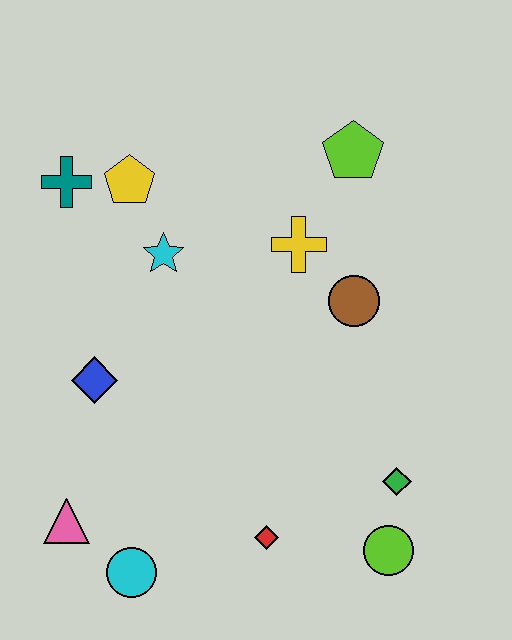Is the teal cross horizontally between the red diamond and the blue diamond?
No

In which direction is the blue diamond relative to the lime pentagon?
The blue diamond is to the left of the lime pentagon.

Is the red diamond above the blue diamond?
No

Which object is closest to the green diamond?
The lime circle is closest to the green diamond.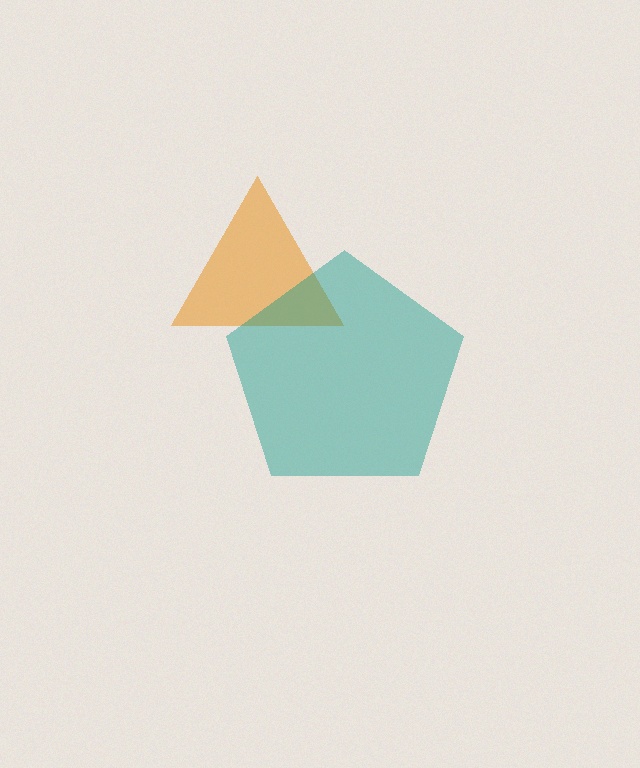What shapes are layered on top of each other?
The layered shapes are: an orange triangle, a teal pentagon.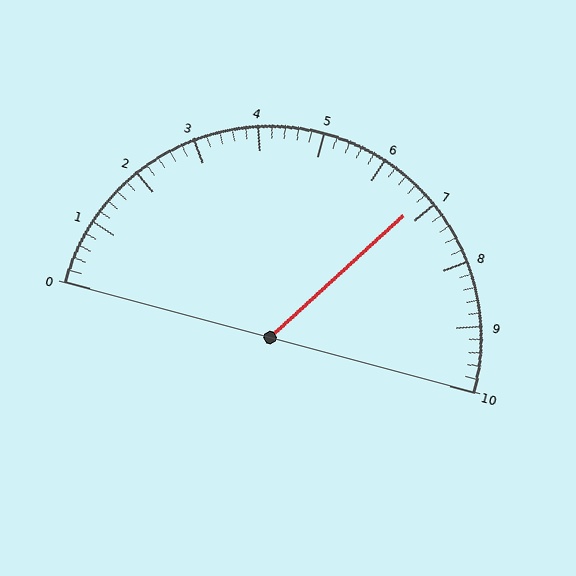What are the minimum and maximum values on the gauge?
The gauge ranges from 0 to 10.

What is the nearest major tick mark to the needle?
The nearest major tick mark is 7.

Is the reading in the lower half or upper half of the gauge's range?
The reading is in the upper half of the range (0 to 10).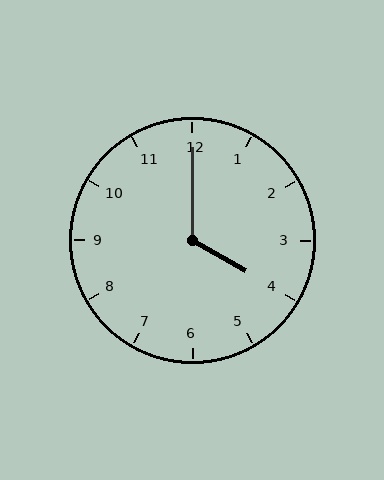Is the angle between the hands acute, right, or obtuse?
It is obtuse.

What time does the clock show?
4:00.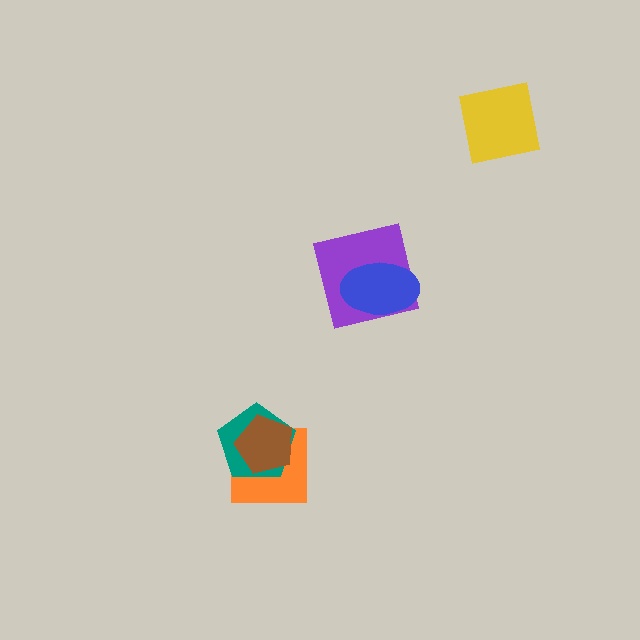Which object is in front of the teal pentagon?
The brown pentagon is in front of the teal pentagon.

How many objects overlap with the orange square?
2 objects overlap with the orange square.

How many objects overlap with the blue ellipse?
1 object overlaps with the blue ellipse.